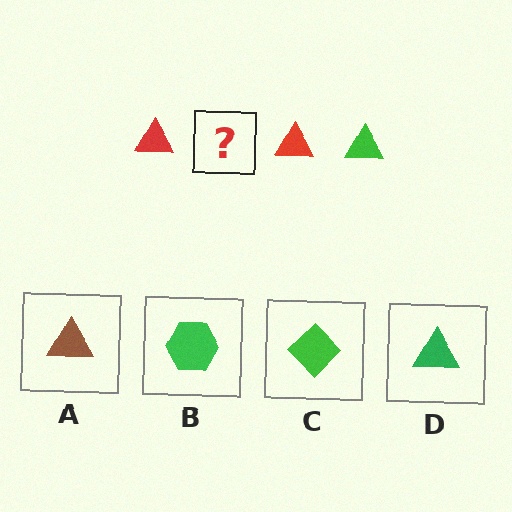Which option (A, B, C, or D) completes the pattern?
D.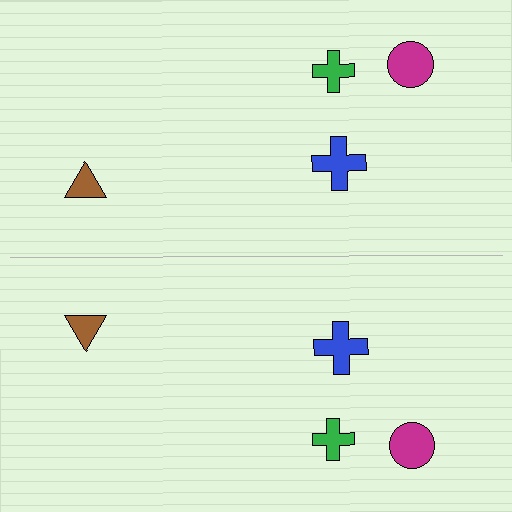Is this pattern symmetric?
Yes, this pattern has bilateral (reflection) symmetry.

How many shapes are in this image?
There are 8 shapes in this image.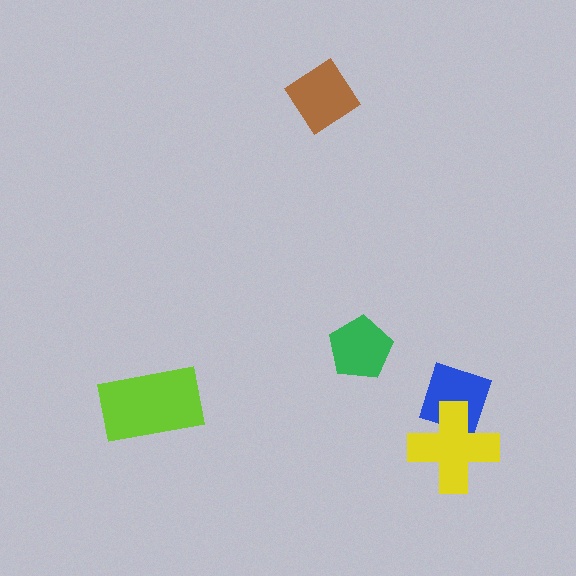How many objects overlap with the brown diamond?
0 objects overlap with the brown diamond.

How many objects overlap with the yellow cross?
1 object overlaps with the yellow cross.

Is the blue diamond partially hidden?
Yes, it is partially covered by another shape.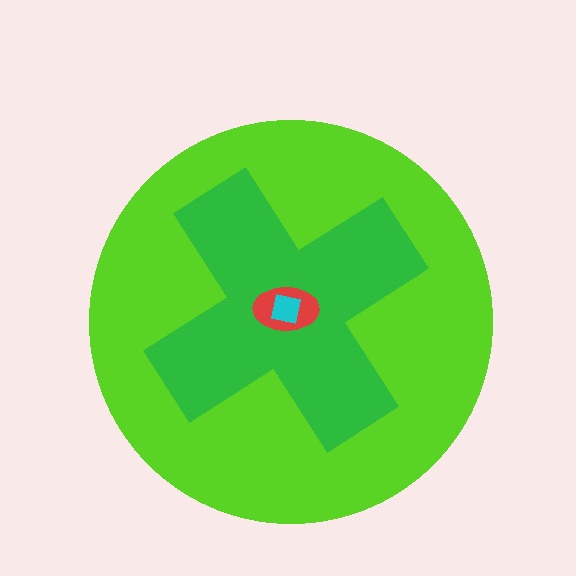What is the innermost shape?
The cyan square.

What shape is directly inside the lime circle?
The green cross.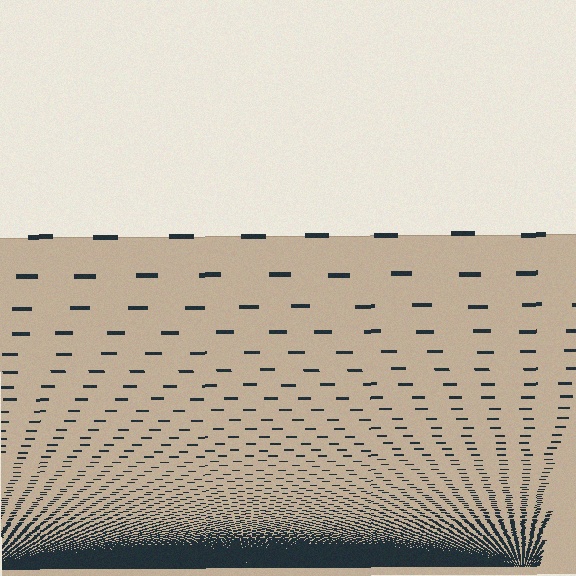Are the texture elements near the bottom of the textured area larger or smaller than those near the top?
Smaller. The gradient is inverted — elements near the bottom are smaller and denser.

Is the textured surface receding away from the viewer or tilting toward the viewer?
The surface appears to tilt toward the viewer. Texture elements get larger and sparser toward the top.